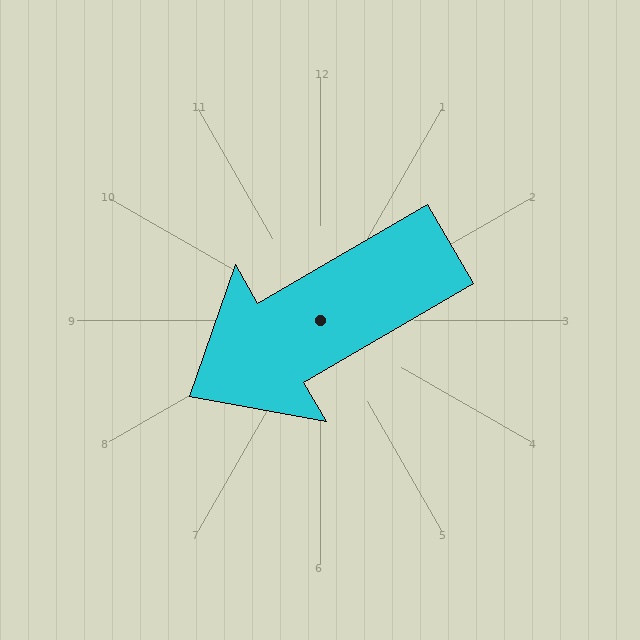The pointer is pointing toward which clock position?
Roughly 8 o'clock.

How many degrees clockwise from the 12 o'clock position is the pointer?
Approximately 240 degrees.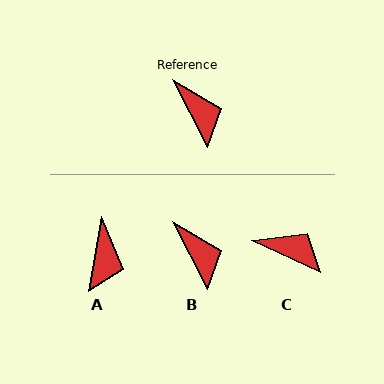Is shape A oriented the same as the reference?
No, it is off by about 37 degrees.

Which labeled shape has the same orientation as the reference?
B.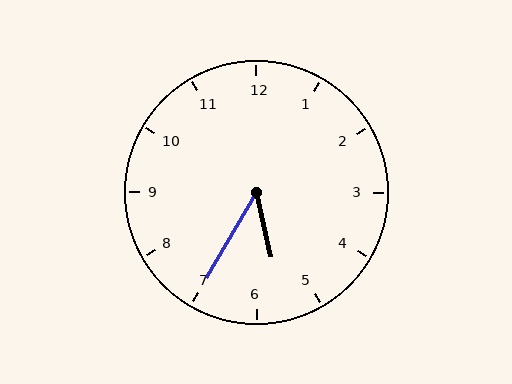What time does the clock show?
5:35.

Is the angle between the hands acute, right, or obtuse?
It is acute.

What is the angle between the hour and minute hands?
Approximately 42 degrees.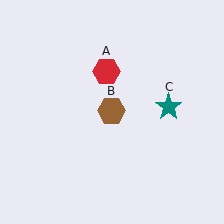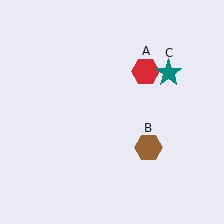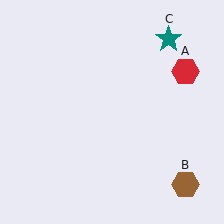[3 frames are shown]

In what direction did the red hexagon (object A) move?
The red hexagon (object A) moved right.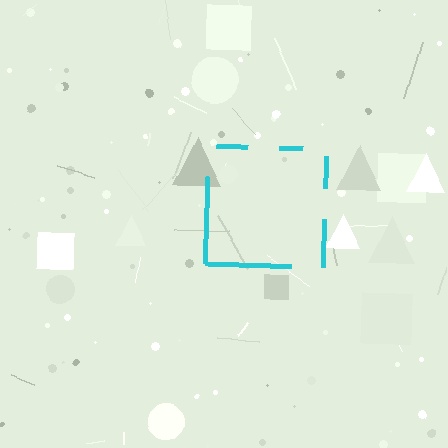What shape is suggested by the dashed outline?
The dashed outline suggests a square.